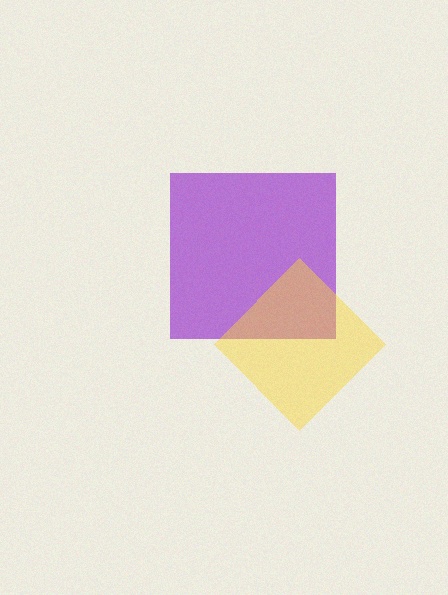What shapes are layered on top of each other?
The layered shapes are: a purple square, a yellow diamond.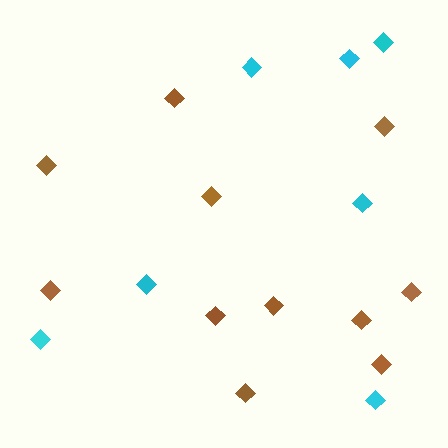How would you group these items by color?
There are 2 groups: one group of brown diamonds (11) and one group of cyan diamonds (7).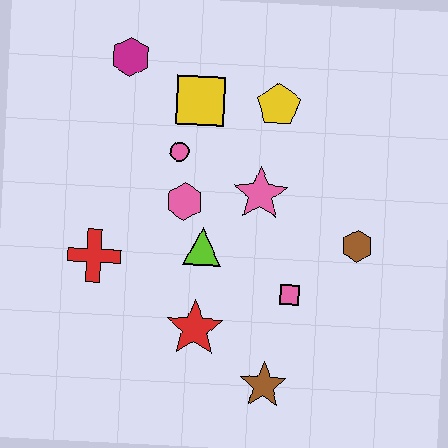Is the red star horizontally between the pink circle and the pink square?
Yes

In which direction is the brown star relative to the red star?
The brown star is to the right of the red star.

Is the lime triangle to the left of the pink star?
Yes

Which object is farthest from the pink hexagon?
The brown star is farthest from the pink hexagon.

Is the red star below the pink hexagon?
Yes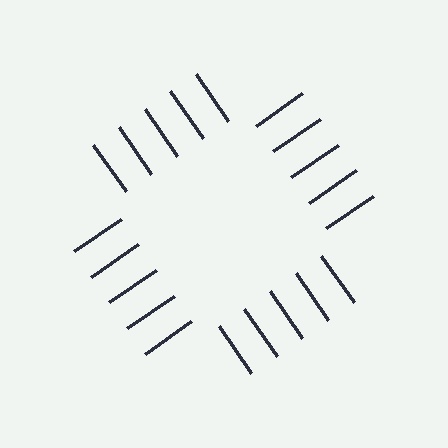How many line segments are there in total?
20 — 5 along each of the 4 edges.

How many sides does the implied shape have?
4 sides — the line-ends trace a square.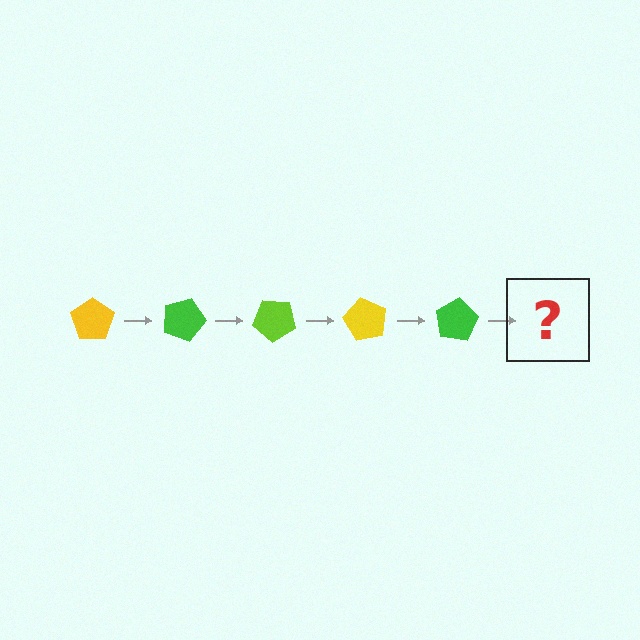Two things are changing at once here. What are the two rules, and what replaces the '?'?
The two rules are that it rotates 20 degrees each step and the color cycles through yellow, green, and lime. The '?' should be a lime pentagon, rotated 100 degrees from the start.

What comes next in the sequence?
The next element should be a lime pentagon, rotated 100 degrees from the start.